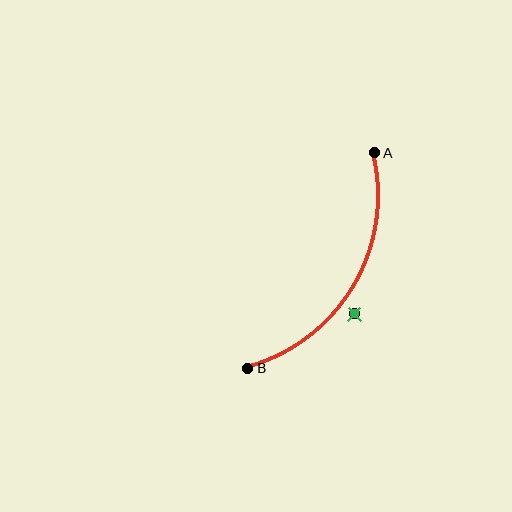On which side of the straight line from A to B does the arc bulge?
The arc bulges to the right of the straight line connecting A and B.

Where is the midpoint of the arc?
The arc midpoint is the point on the curve farthest from the straight line joining A and B. It sits to the right of that line.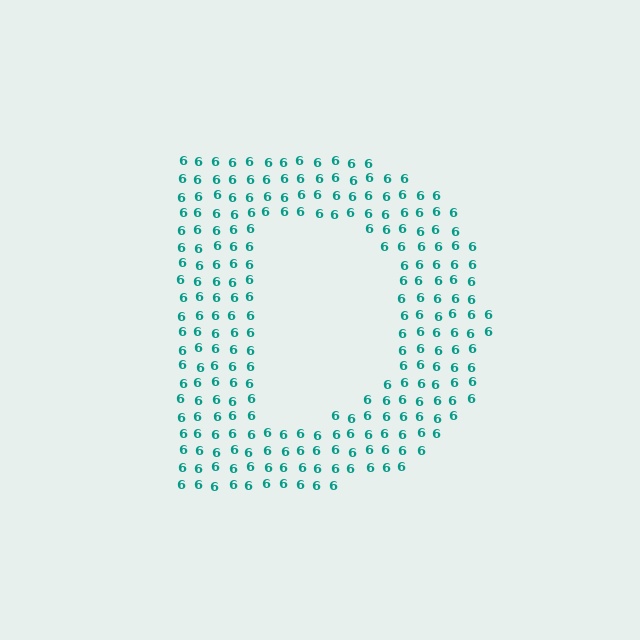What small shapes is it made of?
It is made of small digit 6's.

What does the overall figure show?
The overall figure shows the letter D.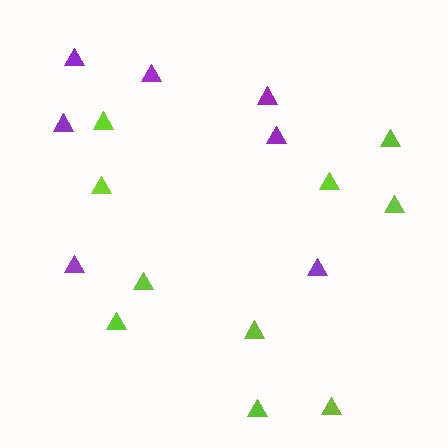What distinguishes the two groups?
There are 2 groups: one group of purple triangles (7) and one group of lime triangles (10).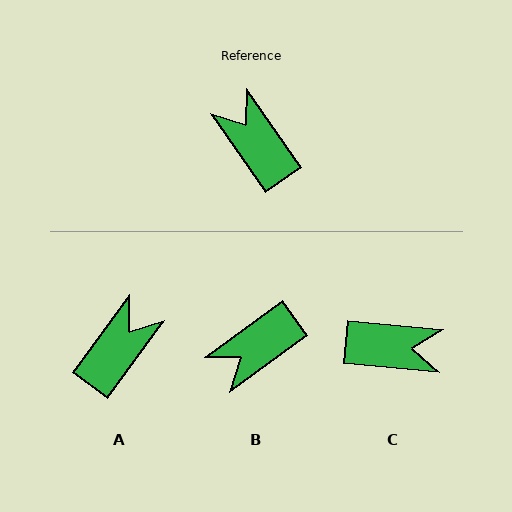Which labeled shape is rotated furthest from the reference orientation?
C, about 130 degrees away.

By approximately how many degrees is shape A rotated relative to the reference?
Approximately 71 degrees clockwise.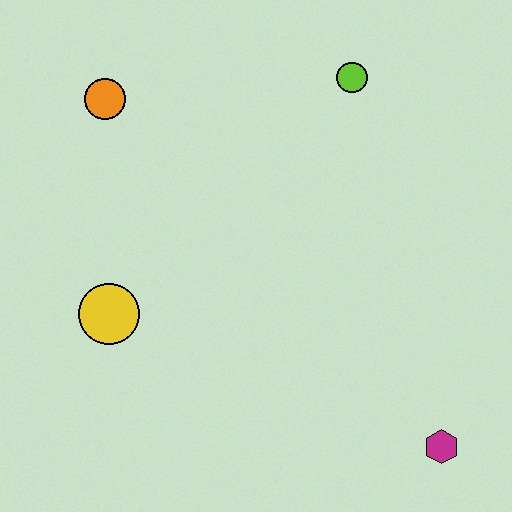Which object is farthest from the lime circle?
The magenta hexagon is farthest from the lime circle.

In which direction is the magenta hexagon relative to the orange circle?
The magenta hexagon is below the orange circle.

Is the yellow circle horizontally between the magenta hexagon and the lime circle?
No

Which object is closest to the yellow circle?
The orange circle is closest to the yellow circle.